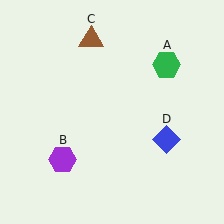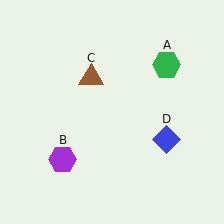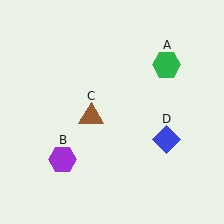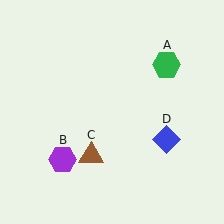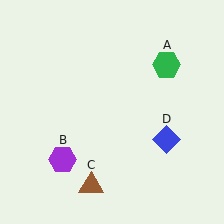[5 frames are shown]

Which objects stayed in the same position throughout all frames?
Green hexagon (object A) and purple hexagon (object B) and blue diamond (object D) remained stationary.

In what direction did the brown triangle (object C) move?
The brown triangle (object C) moved down.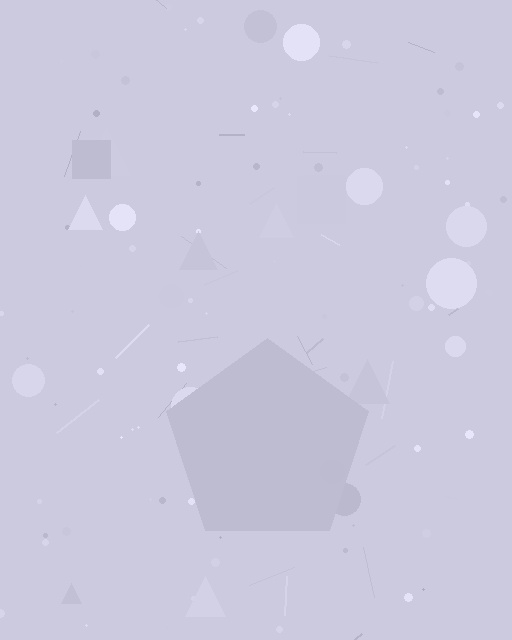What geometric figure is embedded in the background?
A pentagon is embedded in the background.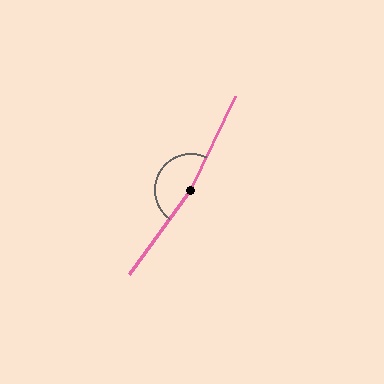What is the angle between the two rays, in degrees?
Approximately 169 degrees.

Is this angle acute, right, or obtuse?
It is obtuse.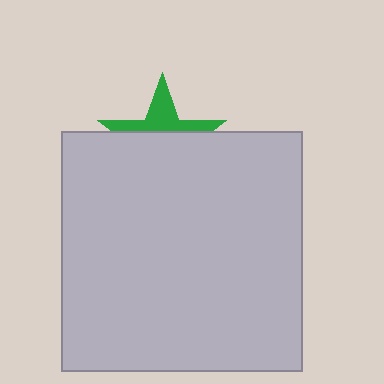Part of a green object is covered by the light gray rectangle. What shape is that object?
It is a star.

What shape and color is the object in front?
The object in front is a light gray rectangle.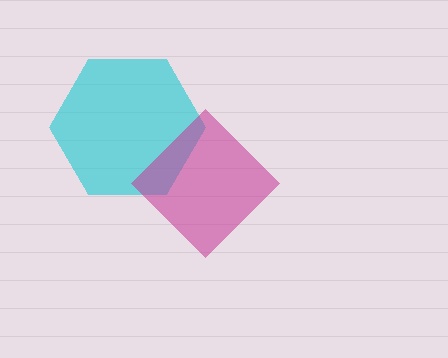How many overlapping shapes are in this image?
There are 2 overlapping shapes in the image.